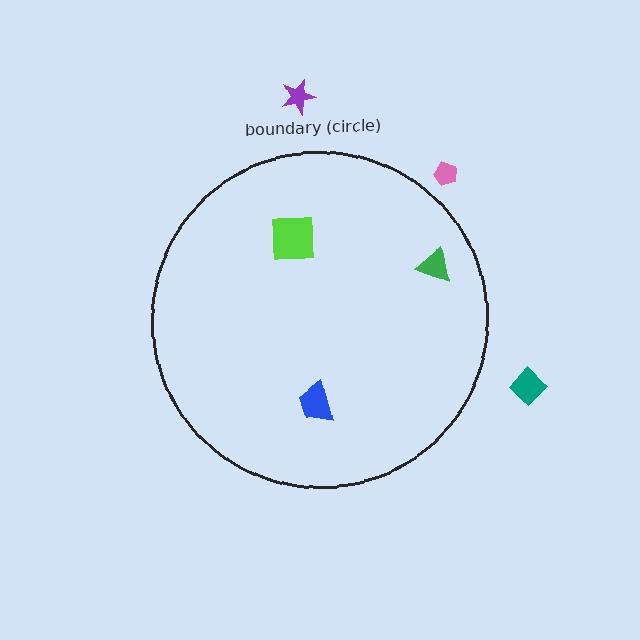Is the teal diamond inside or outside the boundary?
Outside.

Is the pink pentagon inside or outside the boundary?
Outside.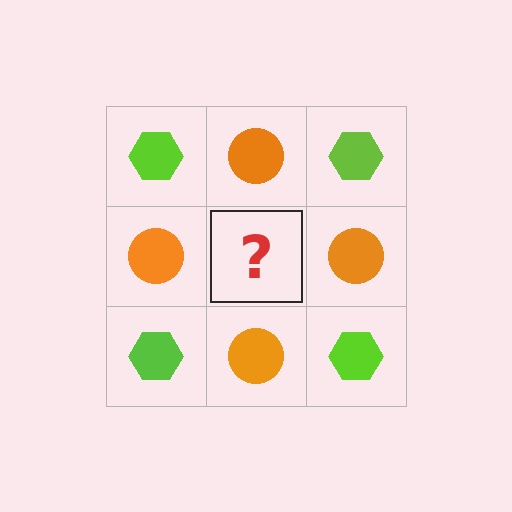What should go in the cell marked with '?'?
The missing cell should contain a lime hexagon.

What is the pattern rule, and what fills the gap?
The rule is that it alternates lime hexagon and orange circle in a checkerboard pattern. The gap should be filled with a lime hexagon.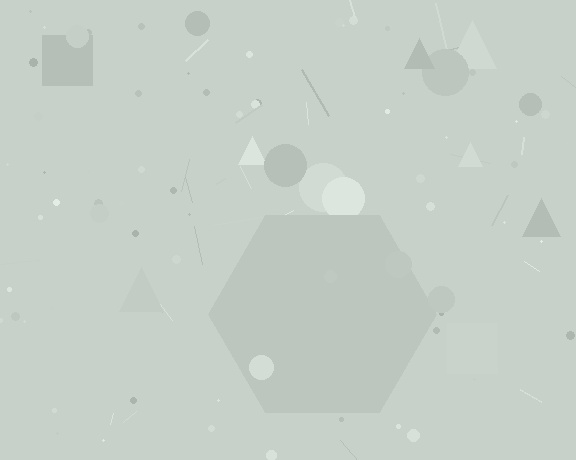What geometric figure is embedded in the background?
A hexagon is embedded in the background.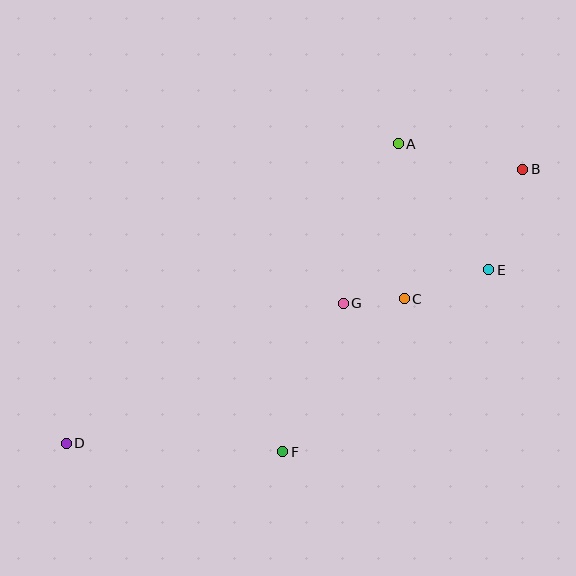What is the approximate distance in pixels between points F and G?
The distance between F and G is approximately 160 pixels.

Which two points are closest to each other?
Points C and G are closest to each other.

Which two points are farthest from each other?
Points B and D are farthest from each other.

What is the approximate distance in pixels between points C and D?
The distance between C and D is approximately 368 pixels.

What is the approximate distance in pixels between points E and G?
The distance between E and G is approximately 150 pixels.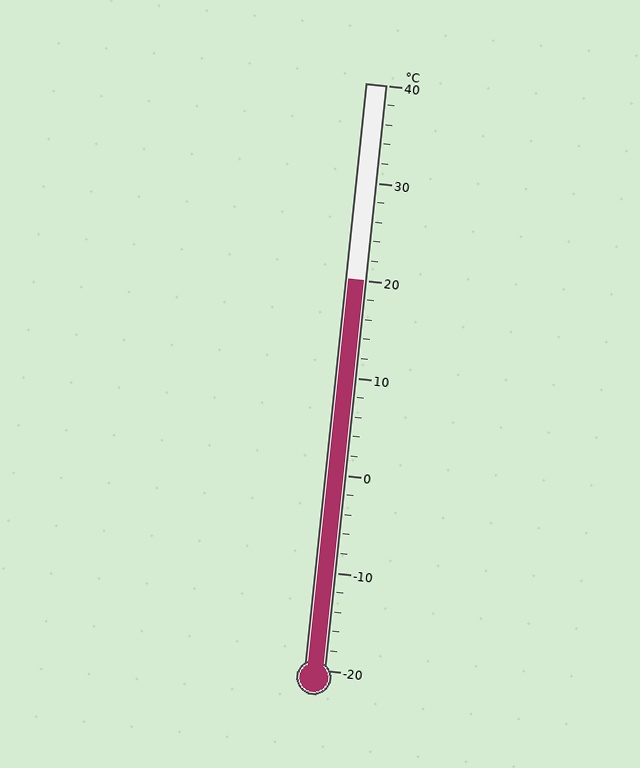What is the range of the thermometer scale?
The thermometer scale ranges from -20°C to 40°C.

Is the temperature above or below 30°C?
The temperature is below 30°C.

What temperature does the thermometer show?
The thermometer shows approximately 20°C.